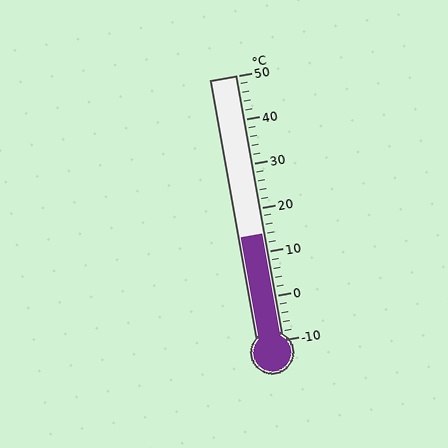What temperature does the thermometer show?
The thermometer shows approximately 14°C.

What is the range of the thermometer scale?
The thermometer scale ranges from -10°C to 50°C.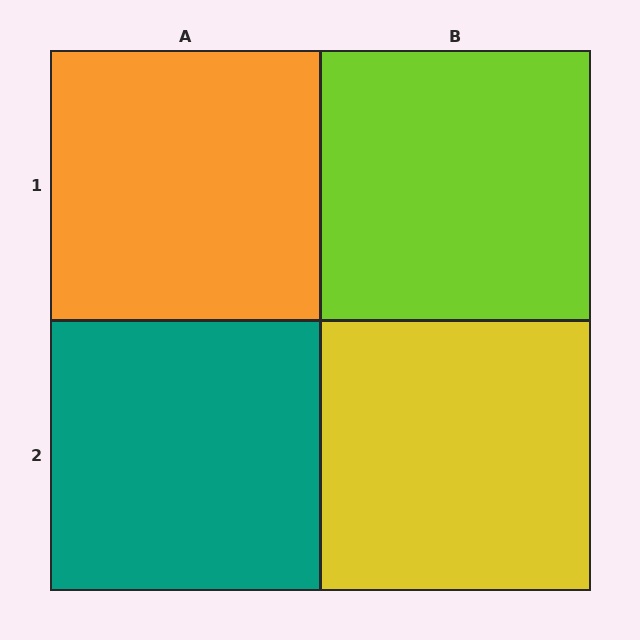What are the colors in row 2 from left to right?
Teal, yellow.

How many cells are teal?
1 cell is teal.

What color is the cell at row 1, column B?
Lime.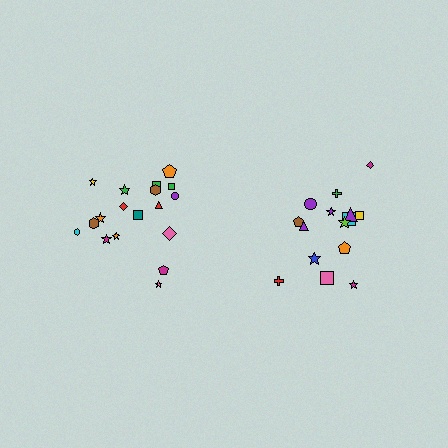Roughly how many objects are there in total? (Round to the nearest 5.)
Roughly 35 objects in total.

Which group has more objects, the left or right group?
The left group.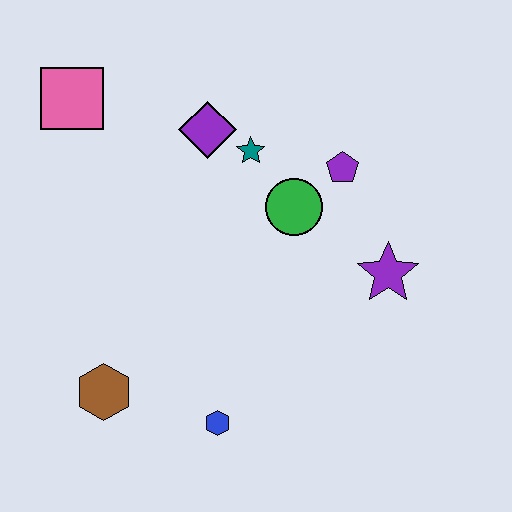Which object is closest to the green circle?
The purple pentagon is closest to the green circle.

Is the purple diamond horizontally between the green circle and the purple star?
No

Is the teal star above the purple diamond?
No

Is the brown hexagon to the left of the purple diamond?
Yes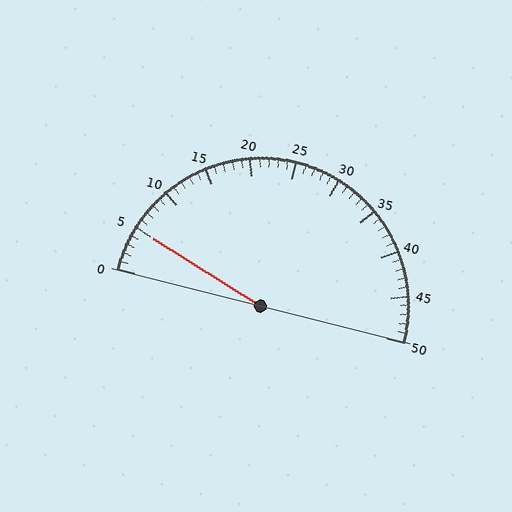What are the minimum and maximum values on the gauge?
The gauge ranges from 0 to 50.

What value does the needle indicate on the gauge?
The needle indicates approximately 5.